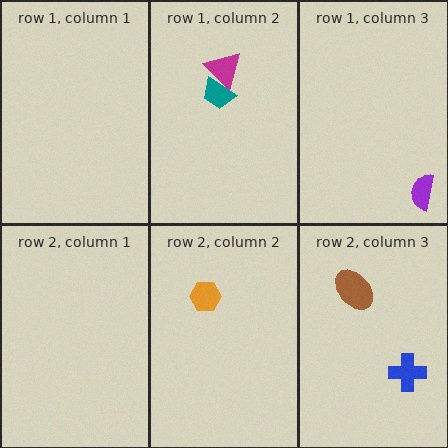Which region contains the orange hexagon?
The row 2, column 2 region.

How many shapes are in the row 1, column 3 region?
1.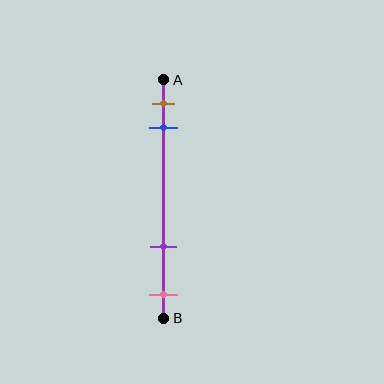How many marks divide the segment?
There are 4 marks dividing the segment.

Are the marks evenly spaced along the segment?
No, the marks are not evenly spaced.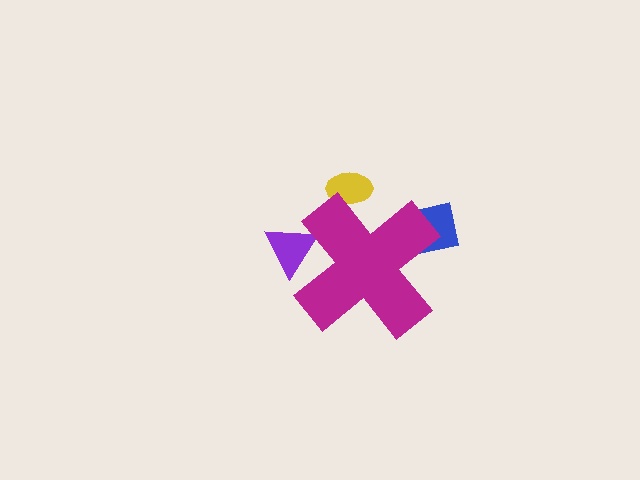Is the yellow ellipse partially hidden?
Yes, the yellow ellipse is partially hidden behind the magenta cross.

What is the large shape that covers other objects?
A magenta cross.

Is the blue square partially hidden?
Yes, the blue square is partially hidden behind the magenta cross.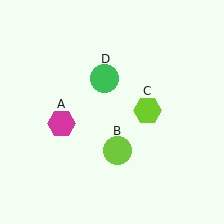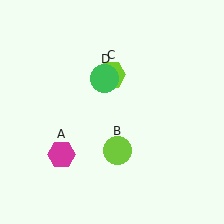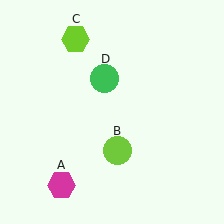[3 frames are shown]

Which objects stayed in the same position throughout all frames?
Lime circle (object B) and green circle (object D) remained stationary.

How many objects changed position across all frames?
2 objects changed position: magenta hexagon (object A), lime hexagon (object C).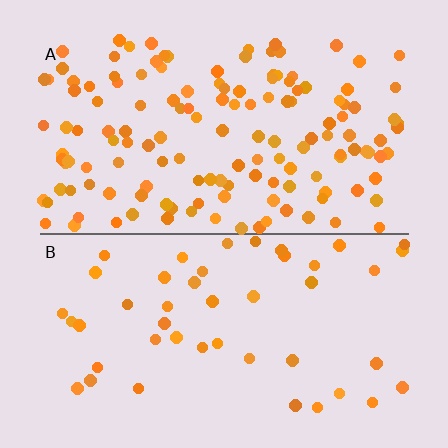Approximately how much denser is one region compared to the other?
Approximately 3.1× — region A over region B.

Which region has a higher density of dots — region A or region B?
A (the top).